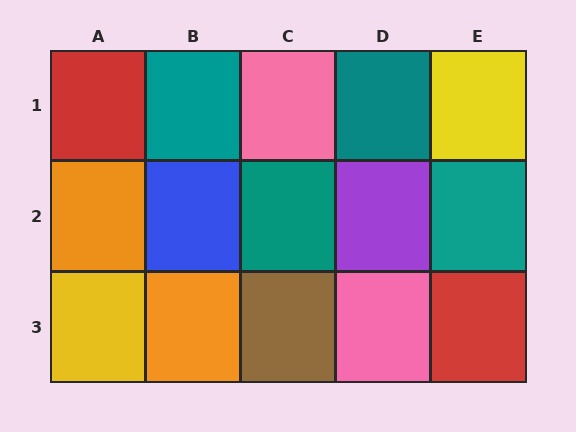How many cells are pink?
2 cells are pink.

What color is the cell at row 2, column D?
Purple.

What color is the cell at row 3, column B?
Orange.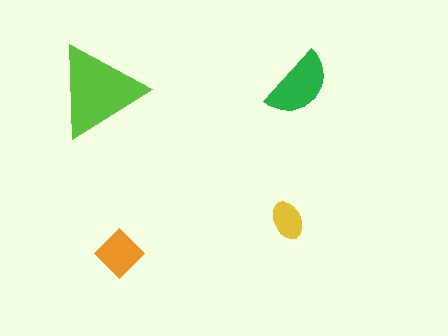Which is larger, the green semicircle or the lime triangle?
The lime triangle.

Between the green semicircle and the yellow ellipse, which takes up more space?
The green semicircle.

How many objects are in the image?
There are 4 objects in the image.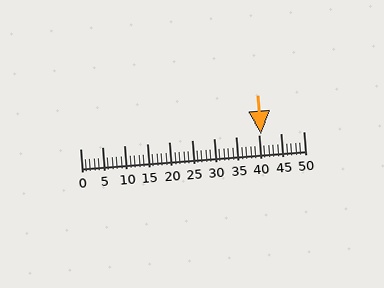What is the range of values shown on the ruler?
The ruler shows values from 0 to 50.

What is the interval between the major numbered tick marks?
The major tick marks are spaced 5 units apart.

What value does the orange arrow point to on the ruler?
The orange arrow points to approximately 41.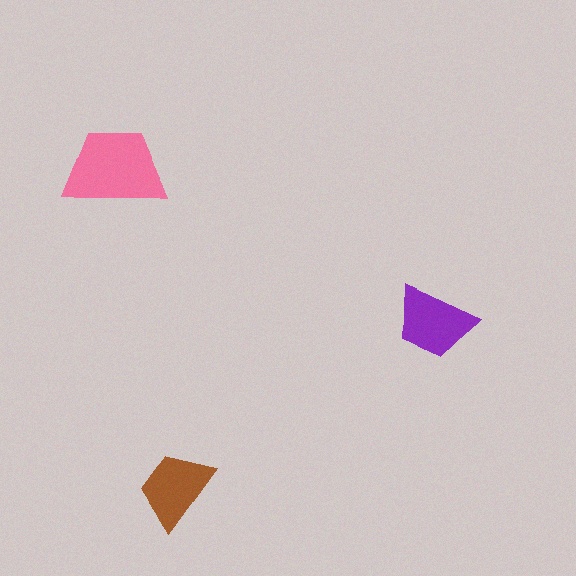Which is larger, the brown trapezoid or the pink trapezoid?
The pink one.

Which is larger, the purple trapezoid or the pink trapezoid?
The pink one.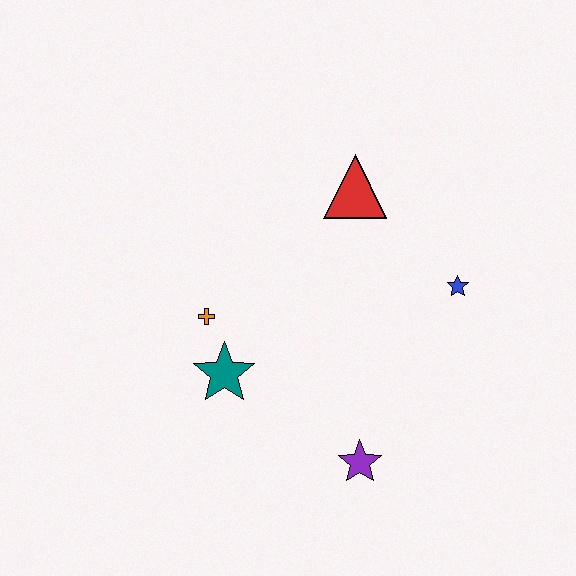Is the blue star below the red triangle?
Yes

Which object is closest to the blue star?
The red triangle is closest to the blue star.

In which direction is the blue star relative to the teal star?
The blue star is to the right of the teal star.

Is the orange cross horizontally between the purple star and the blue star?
No